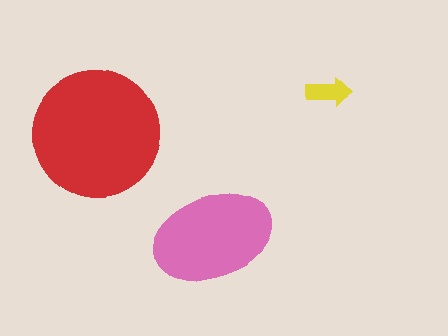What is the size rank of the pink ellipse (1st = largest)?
2nd.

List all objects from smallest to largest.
The yellow arrow, the pink ellipse, the red circle.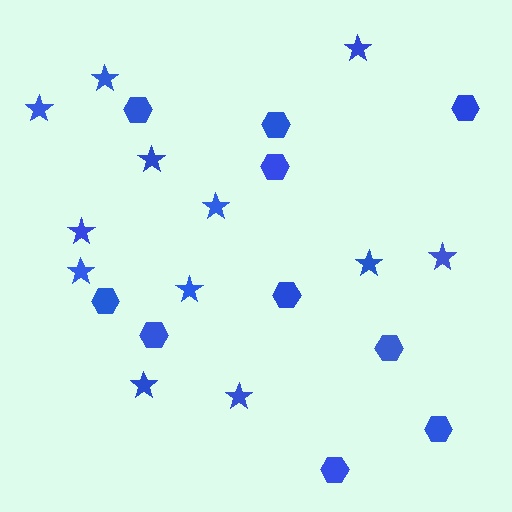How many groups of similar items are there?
There are 2 groups: one group of stars (12) and one group of hexagons (10).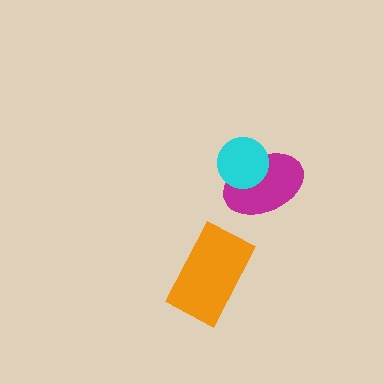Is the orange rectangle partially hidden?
No, no other shape covers it.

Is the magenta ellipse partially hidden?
Yes, it is partially covered by another shape.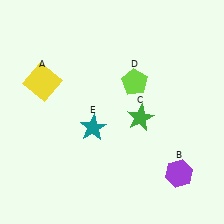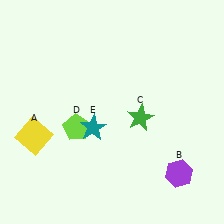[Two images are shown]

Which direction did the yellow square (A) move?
The yellow square (A) moved down.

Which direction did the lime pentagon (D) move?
The lime pentagon (D) moved left.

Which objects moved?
The objects that moved are: the yellow square (A), the lime pentagon (D).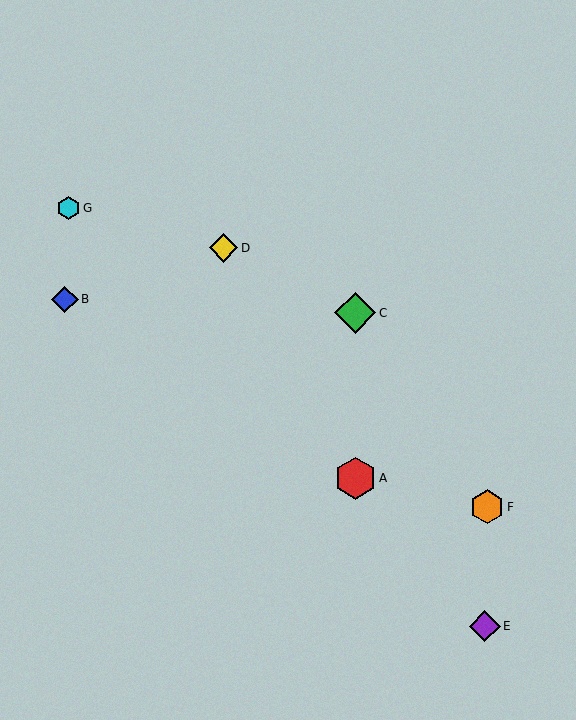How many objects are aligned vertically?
2 objects (A, C) are aligned vertically.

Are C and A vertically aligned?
Yes, both are at x≈355.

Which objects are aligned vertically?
Objects A, C are aligned vertically.